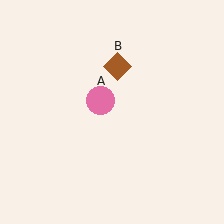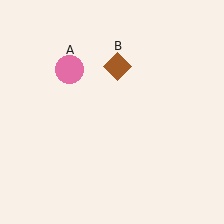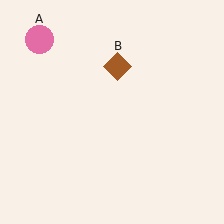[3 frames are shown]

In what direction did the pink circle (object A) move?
The pink circle (object A) moved up and to the left.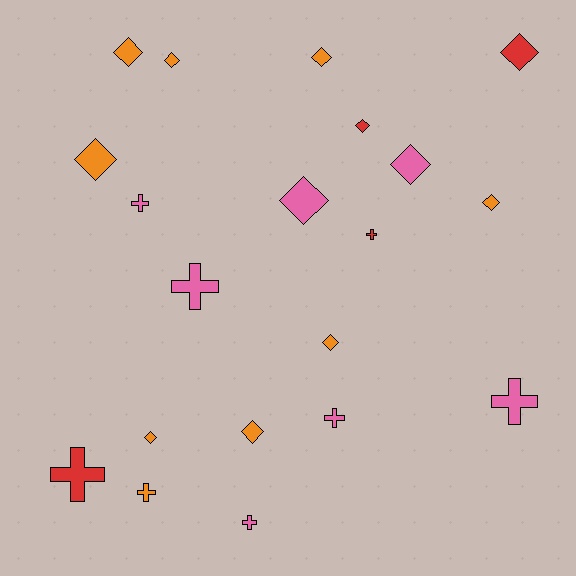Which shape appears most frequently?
Diamond, with 12 objects.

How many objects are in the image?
There are 20 objects.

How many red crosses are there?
There are 2 red crosses.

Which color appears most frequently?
Orange, with 9 objects.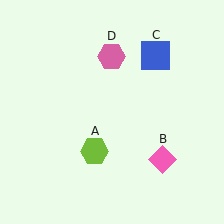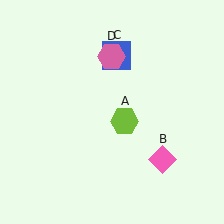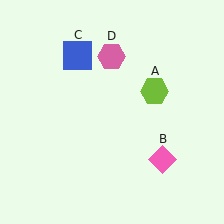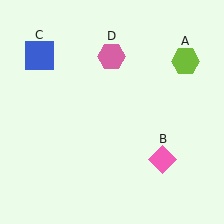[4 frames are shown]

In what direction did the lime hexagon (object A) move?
The lime hexagon (object A) moved up and to the right.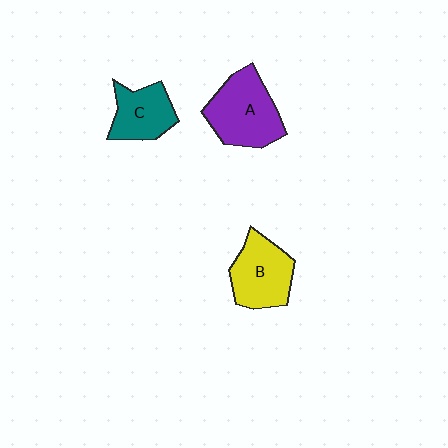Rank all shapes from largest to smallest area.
From largest to smallest: A (purple), B (yellow), C (teal).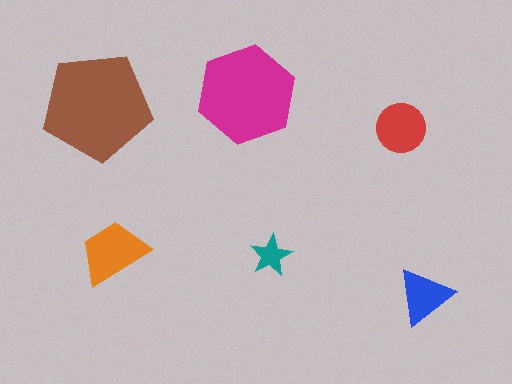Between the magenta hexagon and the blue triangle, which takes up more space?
The magenta hexagon.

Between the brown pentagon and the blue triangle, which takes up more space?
The brown pentagon.